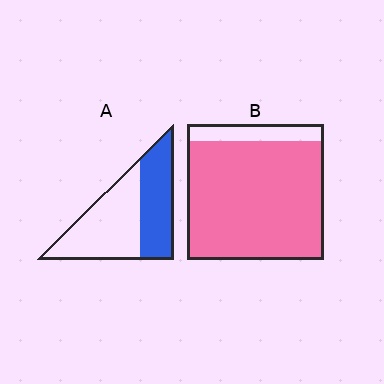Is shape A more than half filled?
No.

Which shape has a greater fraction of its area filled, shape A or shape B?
Shape B.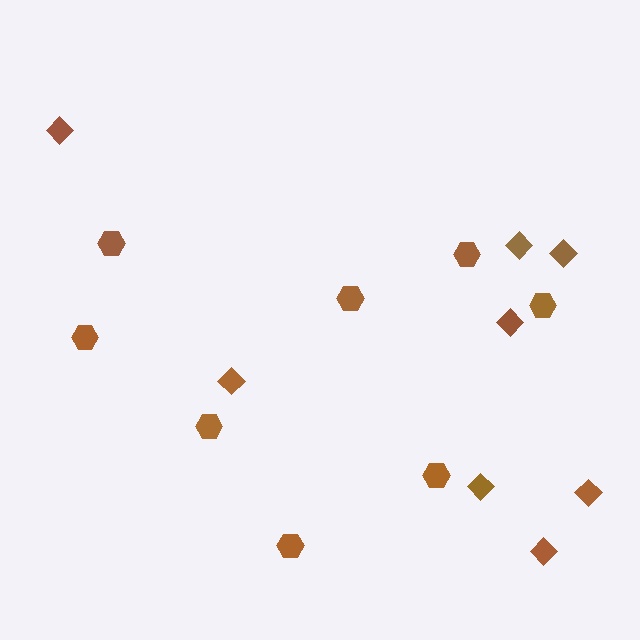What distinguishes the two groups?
There are 2 groups: one group of diamonds (8) and one group of hexagons (8).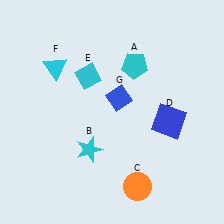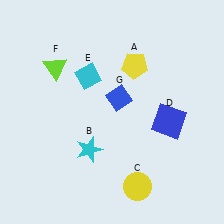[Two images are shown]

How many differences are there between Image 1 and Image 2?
There are 3 differences between the two images.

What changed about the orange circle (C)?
In Image 1, C is orange. In Image 2, it changed to yellow.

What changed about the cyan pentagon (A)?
In Image 1, A is cyan. In Image 2, it changed to yellow.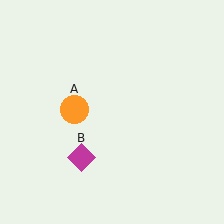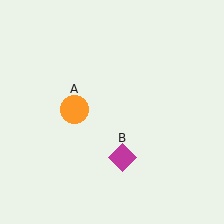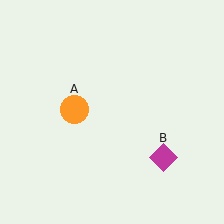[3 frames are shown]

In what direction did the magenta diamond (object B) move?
The magenta diamond (object B) moved right.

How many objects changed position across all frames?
1 object changed position: magenta diamond (object B).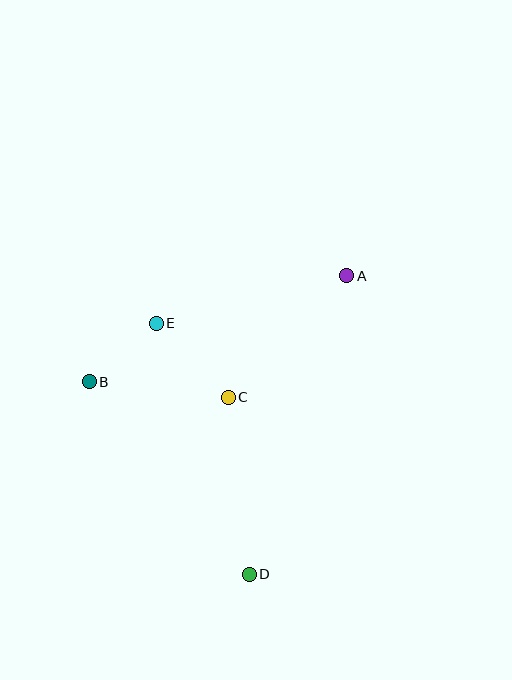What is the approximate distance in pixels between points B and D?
The distance between B and D is approximately 251 pixels.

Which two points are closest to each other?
Points B and E are closest to each other.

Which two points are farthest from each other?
Points A and D are farthest from each other.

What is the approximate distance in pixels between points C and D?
The distance between C and D is approximately 178 pixels.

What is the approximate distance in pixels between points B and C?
The distance between B and C is approximately 140 pixels.